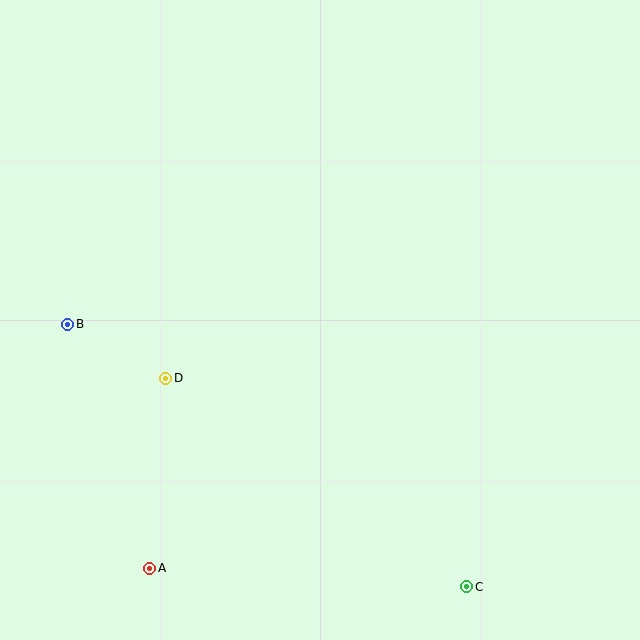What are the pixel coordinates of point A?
Point A is at (150, 568).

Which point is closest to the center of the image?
Point D at (166, 378) is closest to the center.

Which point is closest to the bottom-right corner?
Point C is closest to the bottom-right corner.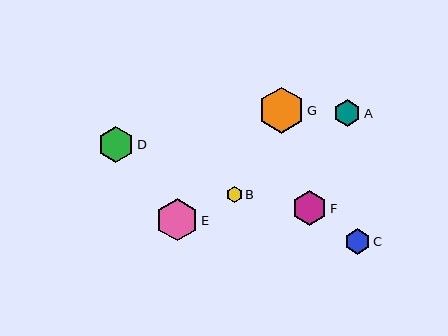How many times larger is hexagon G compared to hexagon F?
Hexagon G is approximately 1.3 times the size of hexagon F.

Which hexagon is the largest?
Hexagon G is the largest with a size of approximately 46 pixels.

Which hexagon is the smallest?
Hexagon B is the smallest with a size of approximately 16 pixels.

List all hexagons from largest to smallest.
From largest to smallest: G, E, D, F, A, C, B.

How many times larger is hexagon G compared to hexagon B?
Hexagon G is approximately 2.8 times the size of hexagon B.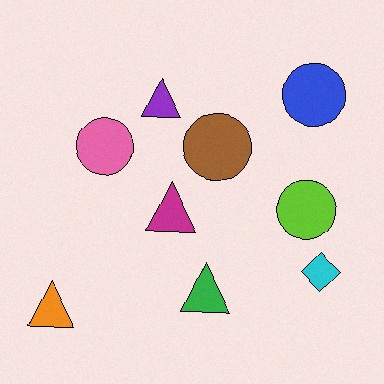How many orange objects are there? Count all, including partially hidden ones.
There is 1 orange object.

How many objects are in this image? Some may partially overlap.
There are 9 objects.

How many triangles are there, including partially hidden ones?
There are 4 triangles.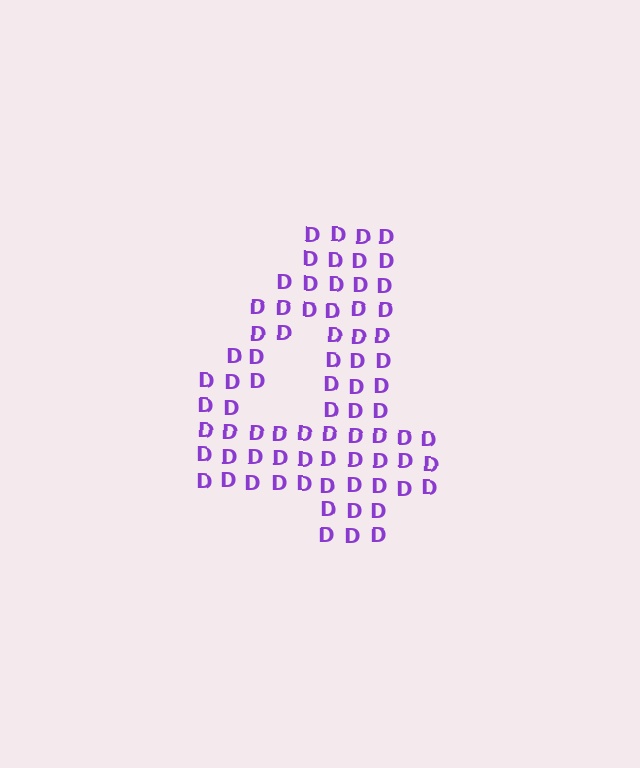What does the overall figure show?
The overall figure shows the digit 4.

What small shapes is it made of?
It is made of small letter D's.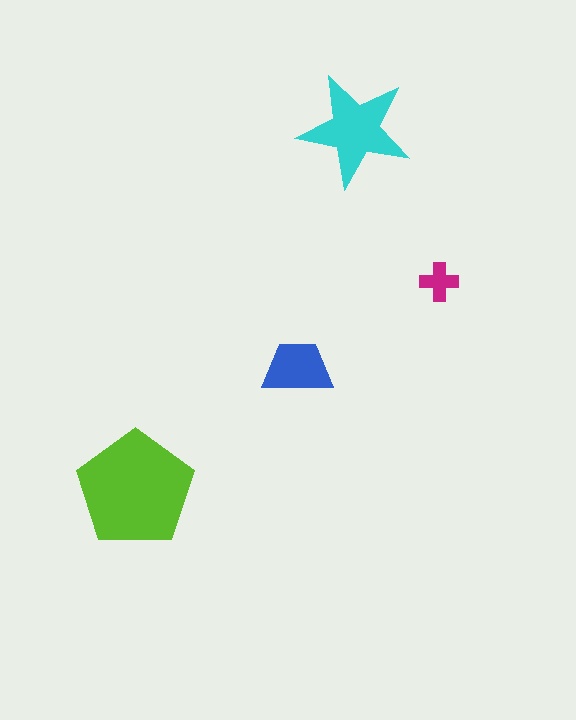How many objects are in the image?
There are 4 objects in the image.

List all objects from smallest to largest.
The magenta cross, the blue trapezoid, the cyan star, the lime pentagon.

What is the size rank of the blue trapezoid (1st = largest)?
3rd.